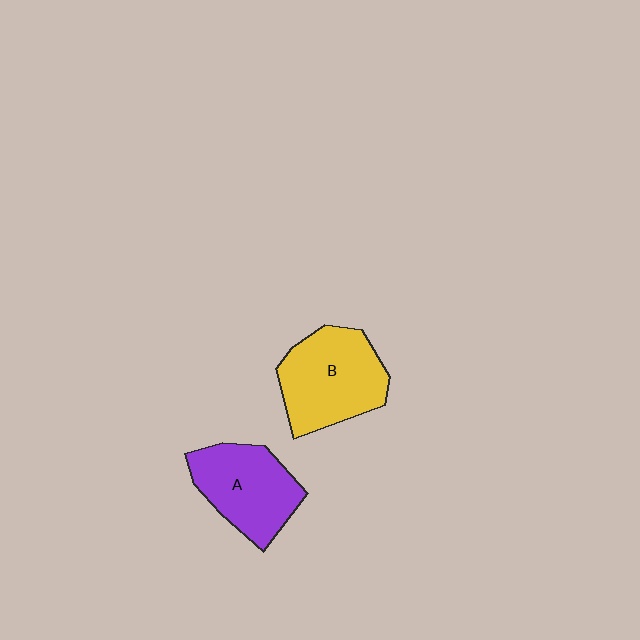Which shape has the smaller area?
Shape A (purple).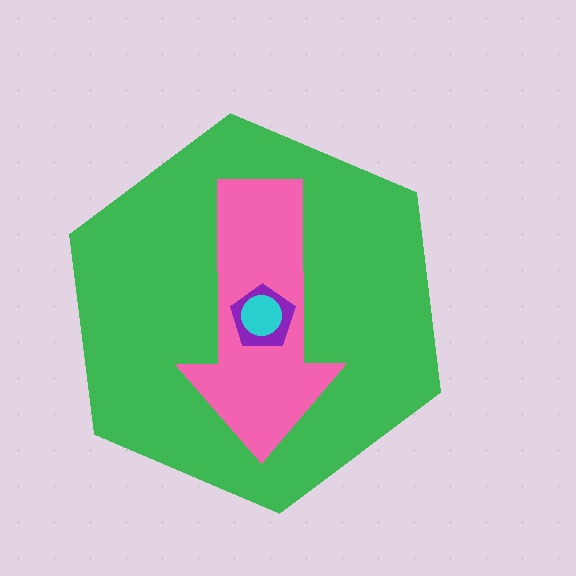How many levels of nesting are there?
4.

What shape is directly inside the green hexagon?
The pink arrow.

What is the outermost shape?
The green hexagon.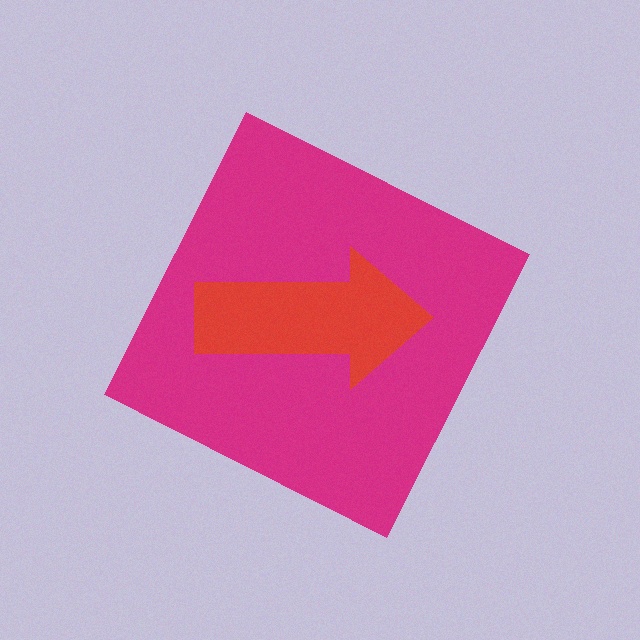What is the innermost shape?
The red arrow.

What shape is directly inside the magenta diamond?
The red arrow.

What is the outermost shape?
The magenta diamond.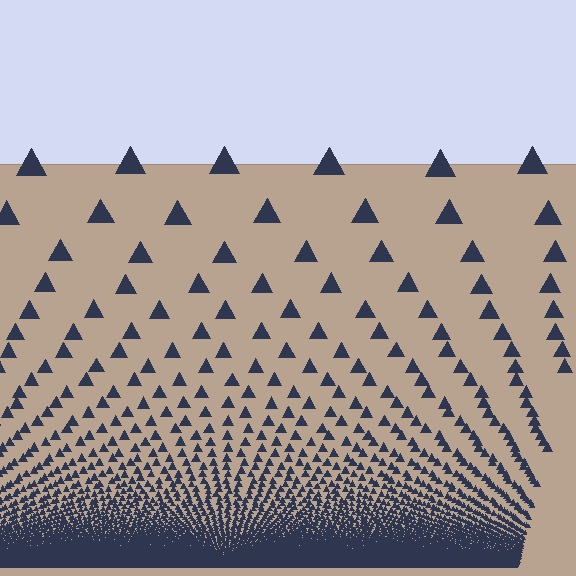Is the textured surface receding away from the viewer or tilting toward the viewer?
The surface appears to tilt toward the viewer. Texture elements get larger and sparser toward the top.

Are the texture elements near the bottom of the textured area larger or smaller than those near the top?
Smaller. The gradient is inverted — elements near the bottom are smaller and denser.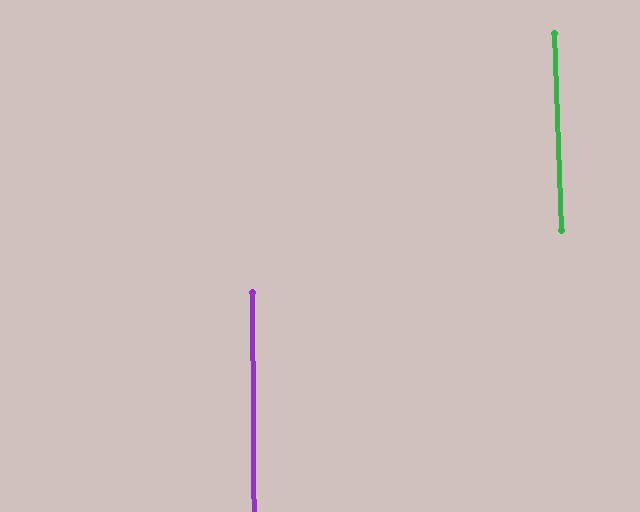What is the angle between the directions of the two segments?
Approximately 2 degrees.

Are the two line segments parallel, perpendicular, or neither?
Parallel — their directions differ by only 1.5°.